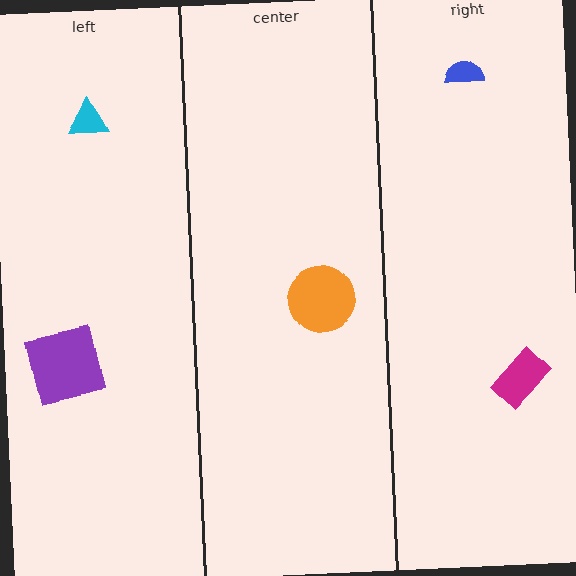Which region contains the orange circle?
The center region.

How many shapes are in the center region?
1.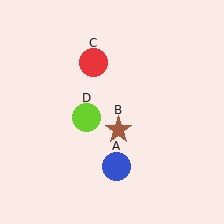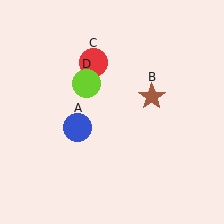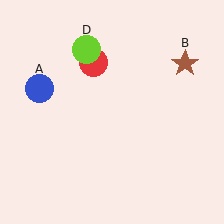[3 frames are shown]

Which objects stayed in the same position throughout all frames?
Red circle (object C) remained stationary.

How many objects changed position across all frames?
3 objects changed position: blue circle (object A), brown star (object B), lime circle (object D).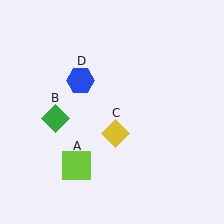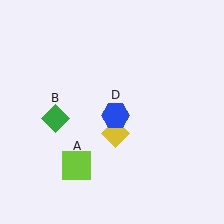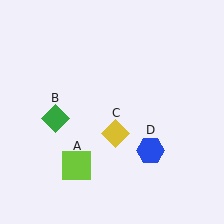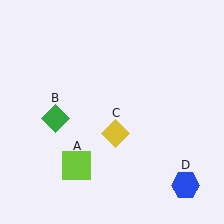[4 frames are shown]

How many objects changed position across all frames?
1 object changed position: blue hexagon (object D).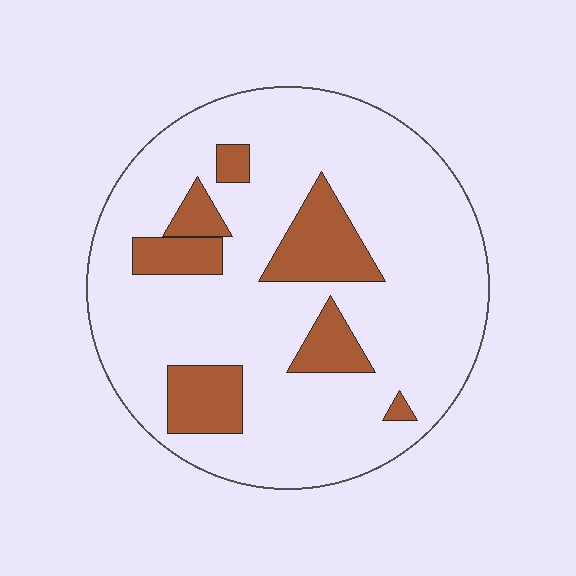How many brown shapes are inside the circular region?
7.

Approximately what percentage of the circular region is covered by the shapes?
Approximately 20%.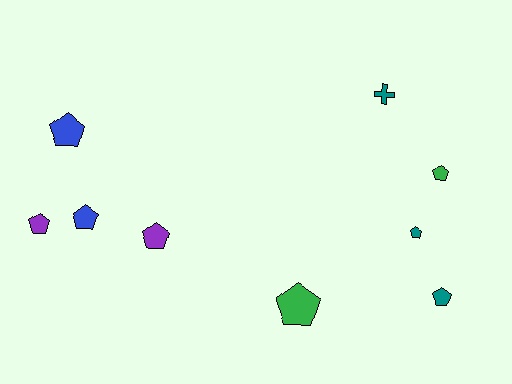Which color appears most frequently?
Teal, with 3 objects.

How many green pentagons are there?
There are 2 green pentagons.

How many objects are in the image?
There are 9 objects.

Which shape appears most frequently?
Pentagon, with 8 objects.